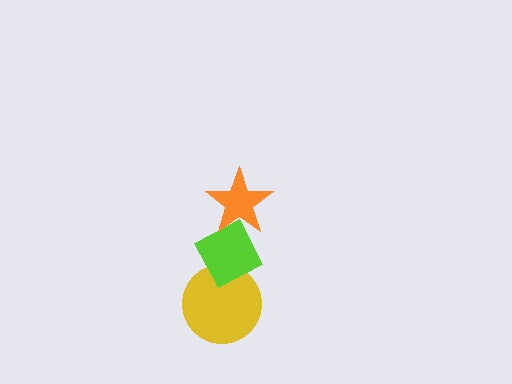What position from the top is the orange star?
The orange star is 1st from the top.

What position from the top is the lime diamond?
The lime diamond is 2nd from the top.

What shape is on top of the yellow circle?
The lime diamond is on top of the yellow circle.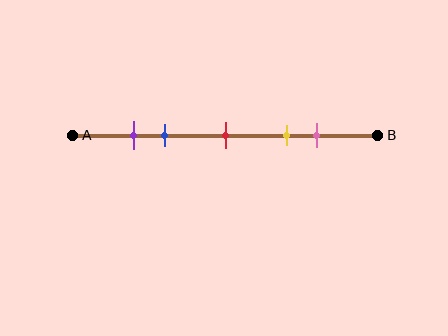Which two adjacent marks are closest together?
The purple and blue marks are the closest adjacent pair.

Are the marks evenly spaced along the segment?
No, the marks are not evenly spaced.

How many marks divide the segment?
There are 5 marks dividing the segment.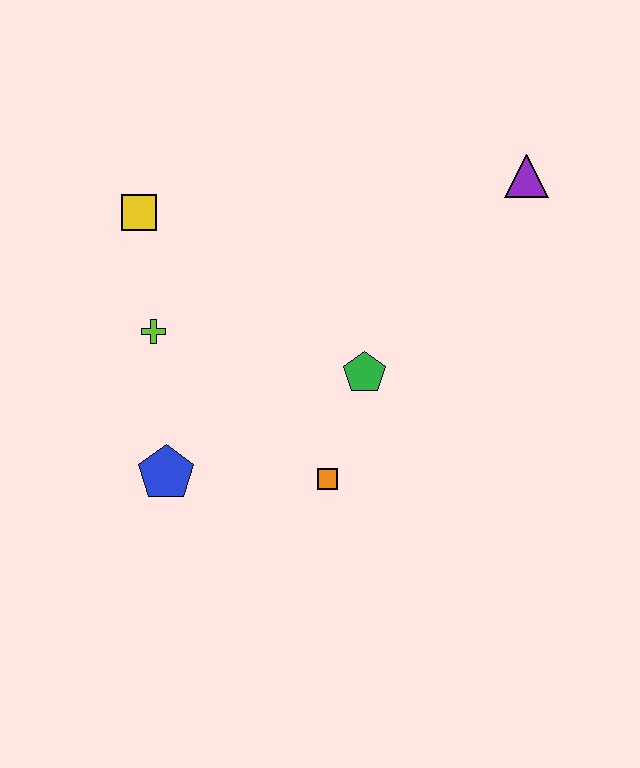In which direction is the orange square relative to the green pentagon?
The orange square is below the green pentagon.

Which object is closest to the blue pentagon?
The lime cross is closest to the blue pentagon.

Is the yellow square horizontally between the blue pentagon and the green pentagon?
No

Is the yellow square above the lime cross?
Yes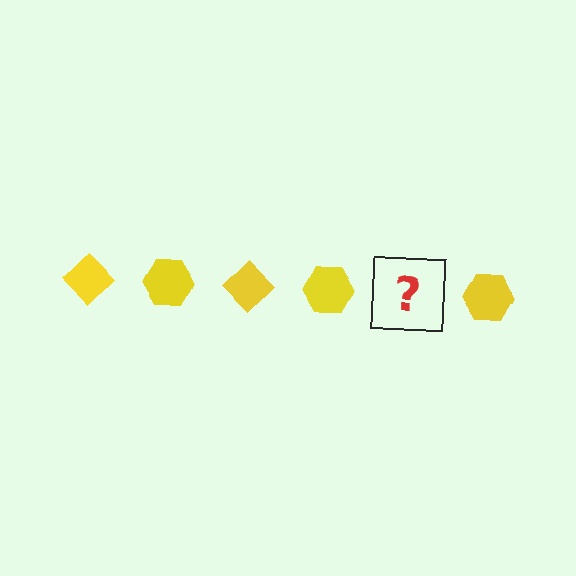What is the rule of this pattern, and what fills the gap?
The rule is that the pattern cycles through diamond, hexagon shapes in yellow. The gap should be filled with a yellow diamond.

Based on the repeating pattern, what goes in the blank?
The blank should be a yellow diamond.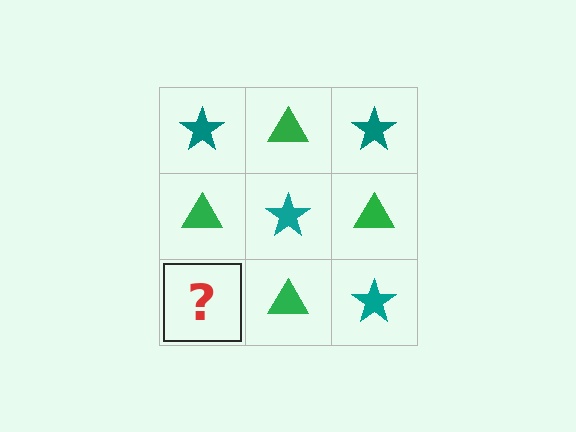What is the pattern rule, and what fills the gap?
The rule is that it alternates teal star and green triangle in a checkerboard pattern. The gap should be filled with a teal star.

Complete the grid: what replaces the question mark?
The question mark should be replaced with a teal star.